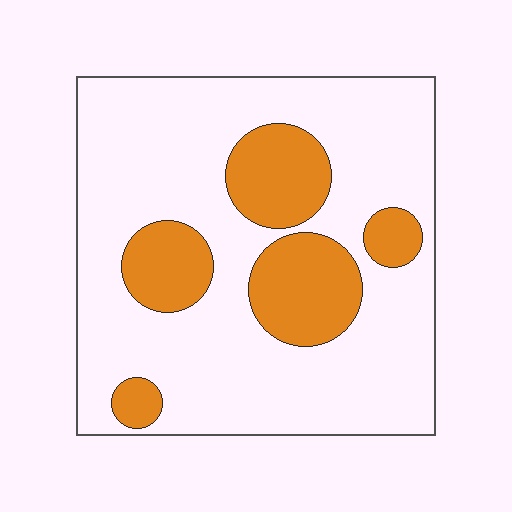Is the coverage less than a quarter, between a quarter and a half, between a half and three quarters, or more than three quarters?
Less than a quarter.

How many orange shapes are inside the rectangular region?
5.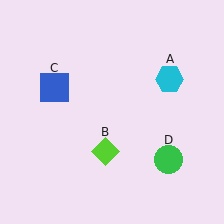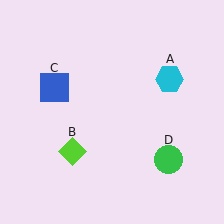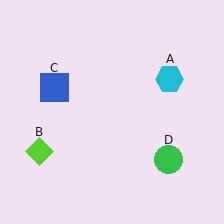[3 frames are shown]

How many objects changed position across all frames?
1 object changed position: lime diamond (object B).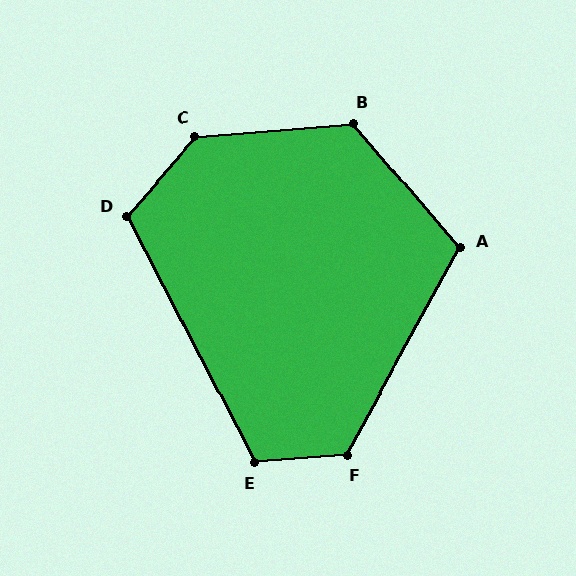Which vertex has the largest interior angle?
C, at approximately 136 degrees.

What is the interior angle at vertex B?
Approximately 126 degrees (obtuse).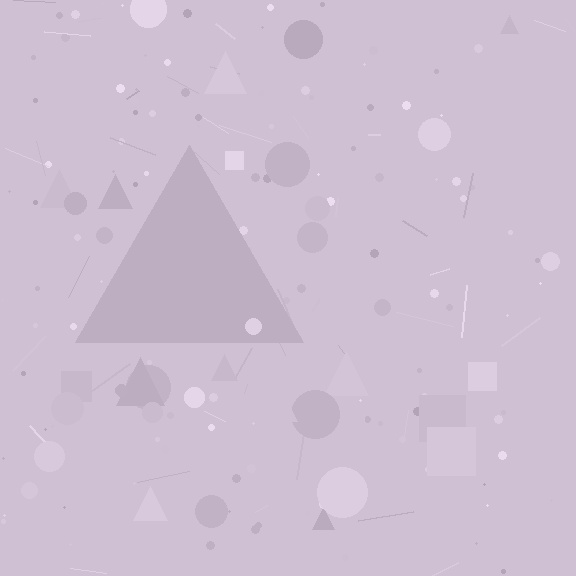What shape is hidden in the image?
A triangle is hidden in the image.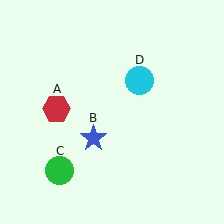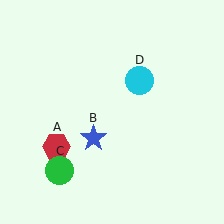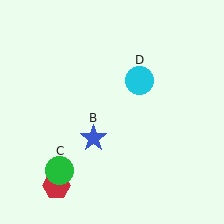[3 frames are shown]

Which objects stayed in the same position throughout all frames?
Blue star (object B) and green circle (object C) and cyan circle (object D) remained stationary.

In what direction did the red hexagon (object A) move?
The red hexagon (object A) moved down.